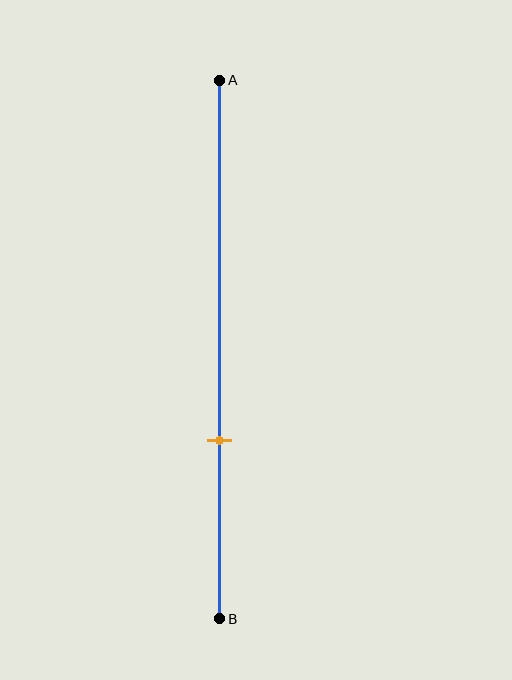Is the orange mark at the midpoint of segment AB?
No, the mark is at about 65% from A, not at the 50% midpoint.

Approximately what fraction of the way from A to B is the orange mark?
The orange mark is approximately 65% of the way from A to B.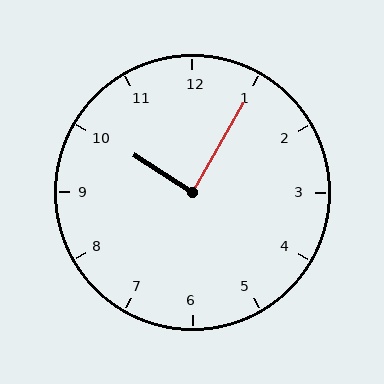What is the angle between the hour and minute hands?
Approximately 88 degrees.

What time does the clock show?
10:05.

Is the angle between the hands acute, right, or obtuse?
It is right.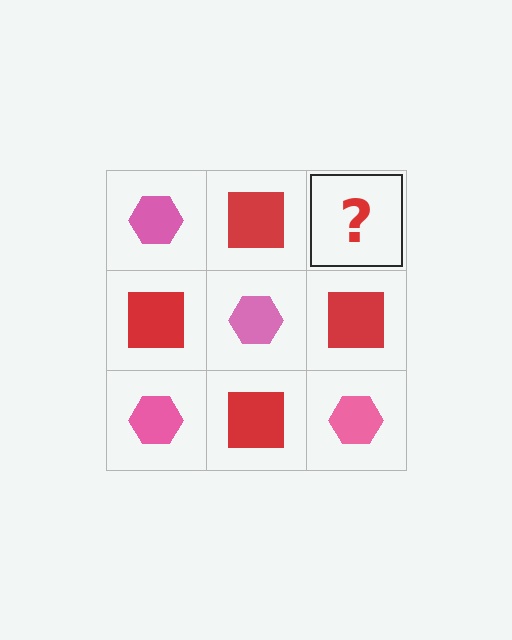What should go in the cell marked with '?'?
The missing cell should contain a pink hexagon.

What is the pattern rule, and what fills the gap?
The rule is that it alternates pink hexagon and red square in a checkerboard pattern. The gap should be filled with a pink hexagon.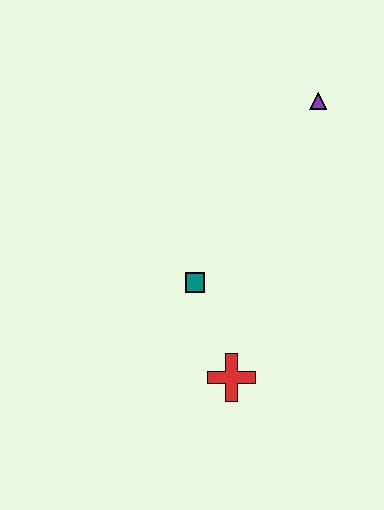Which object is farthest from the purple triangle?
The red cross is farthest from the purple triangle.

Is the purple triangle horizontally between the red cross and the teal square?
No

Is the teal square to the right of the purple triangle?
No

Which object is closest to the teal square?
The red cross is closest to the teal square.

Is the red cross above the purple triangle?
No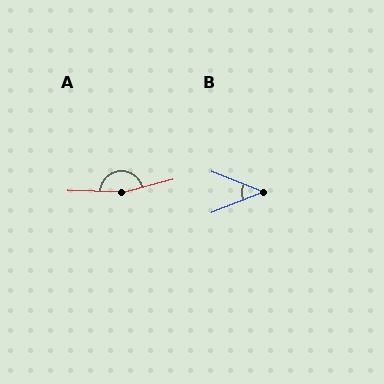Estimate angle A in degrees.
Approximately 164 degrees.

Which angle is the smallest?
B, at approximately 44 degrees.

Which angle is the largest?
A, at approximately 164 degrees.